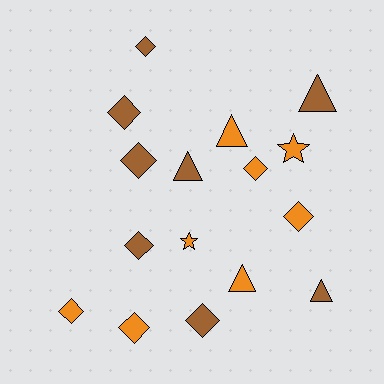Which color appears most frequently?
Brown, with 8 objects.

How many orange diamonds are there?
There are 4 orange diamonds.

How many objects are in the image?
There are 16 objects.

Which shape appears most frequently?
Diamond, with 9 objects.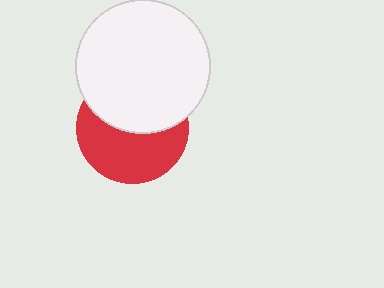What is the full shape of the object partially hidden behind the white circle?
The partially hidden object is a red circle.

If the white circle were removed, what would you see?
You would see the complete red circle.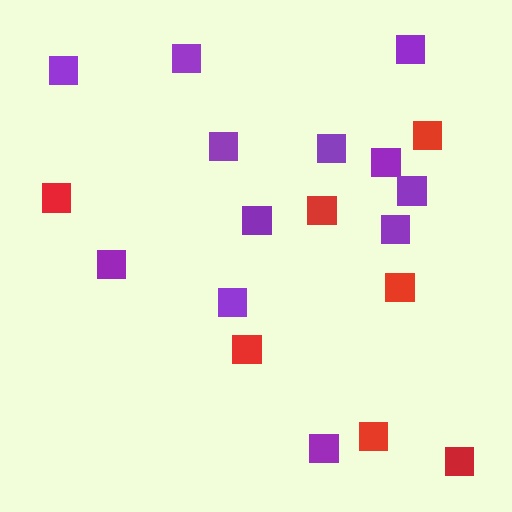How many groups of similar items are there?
There are 2 groups: one group of red squares (7) and one group of purple squares (12).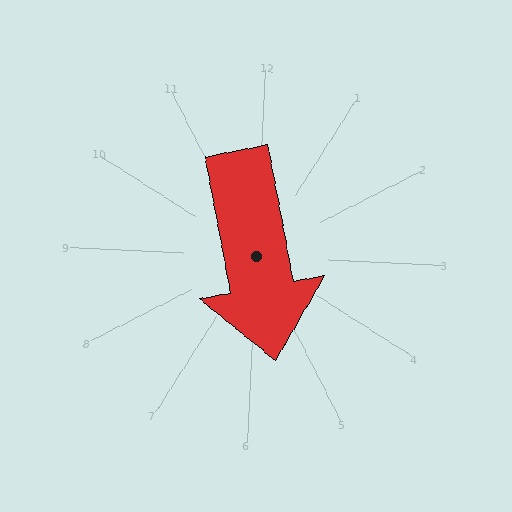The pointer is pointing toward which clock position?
Roughly 6 o'clock.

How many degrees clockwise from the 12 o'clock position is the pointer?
Approximately 167 degrees.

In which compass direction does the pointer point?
South.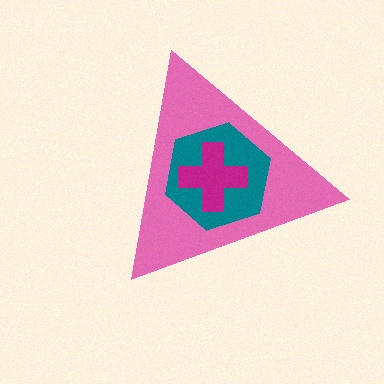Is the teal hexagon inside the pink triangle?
Yes.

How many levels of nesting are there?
3.